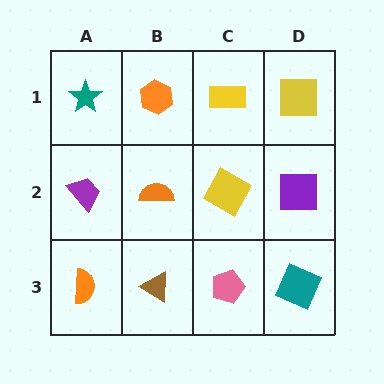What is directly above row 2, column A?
A teal star.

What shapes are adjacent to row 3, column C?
A yellow square (row 2, column C), a brown triangle (row 3, column B), a teal square (row 3, column D).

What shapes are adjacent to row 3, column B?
An orange semicircle (row 2, column B), an orange semicircle (row 3, column A), a pink pentagon (row 3, column C).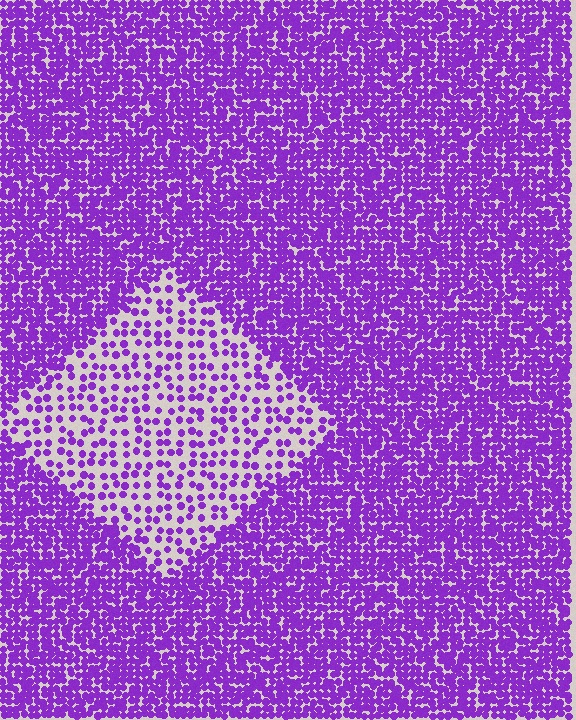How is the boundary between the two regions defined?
The boundary is defined by a change in element density (approximately 2.6x ratio). All elements are the same color, size, and shape.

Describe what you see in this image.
The image contains small purple elements arranged at two different densities. A diamond-shaped region is visible where the elements are less densely packed than the surrounding area.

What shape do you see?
I see a diamond.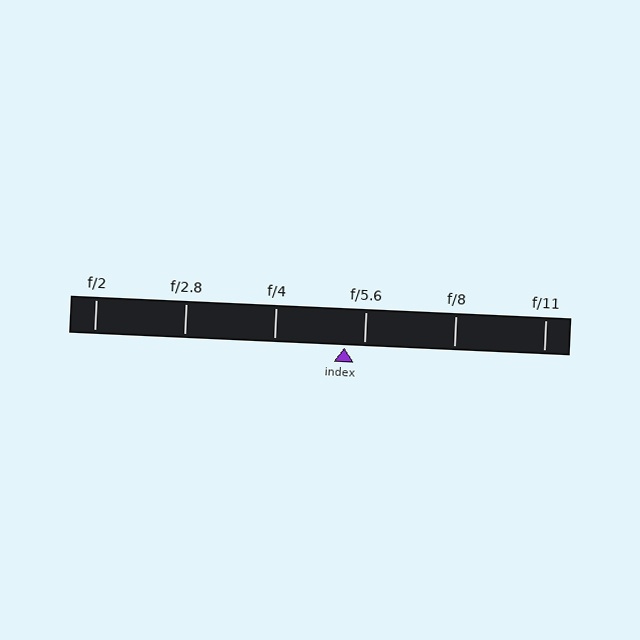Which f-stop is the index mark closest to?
The index mark is closest to f/5.6.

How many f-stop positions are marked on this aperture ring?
There are 6 f-stop positions marked.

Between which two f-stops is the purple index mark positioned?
The index mark is between f/4 and f/5.6.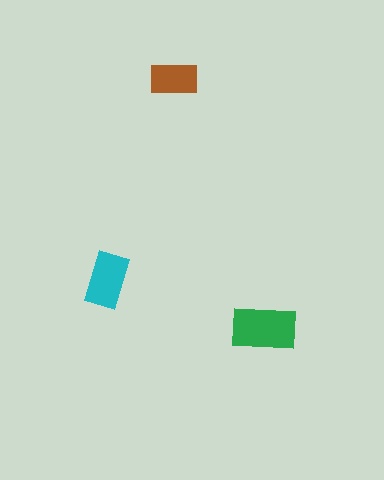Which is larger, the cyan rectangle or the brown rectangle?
The cyan one.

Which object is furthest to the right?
The green rectangle is rightmost.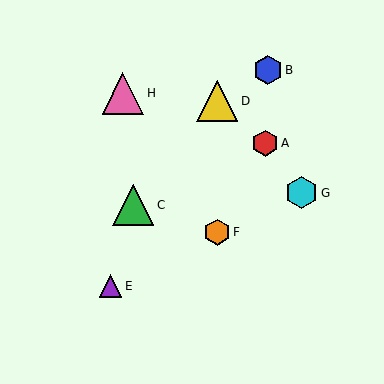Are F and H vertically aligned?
No, F is at x≈217 and H is at x≈123.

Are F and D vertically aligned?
Yes, both are at x≈217.